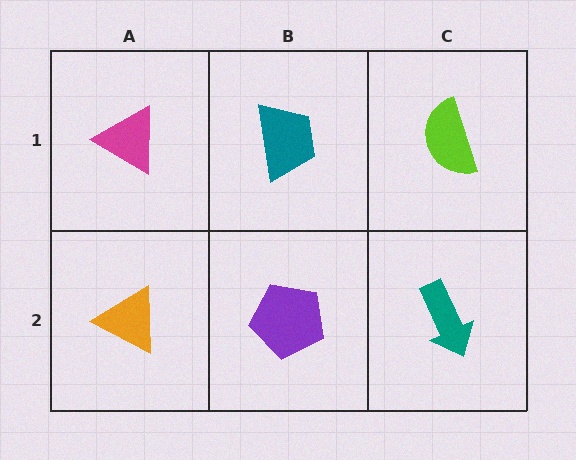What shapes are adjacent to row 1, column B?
A purple pentagon (row 2, column B), a magenta triangle (row 1, column A), a lime semicircle (row 1, column C).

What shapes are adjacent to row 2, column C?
A lime semicircle (row 1, column C), a purple pentagon (row 2, column B).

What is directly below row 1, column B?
A purple pentagon.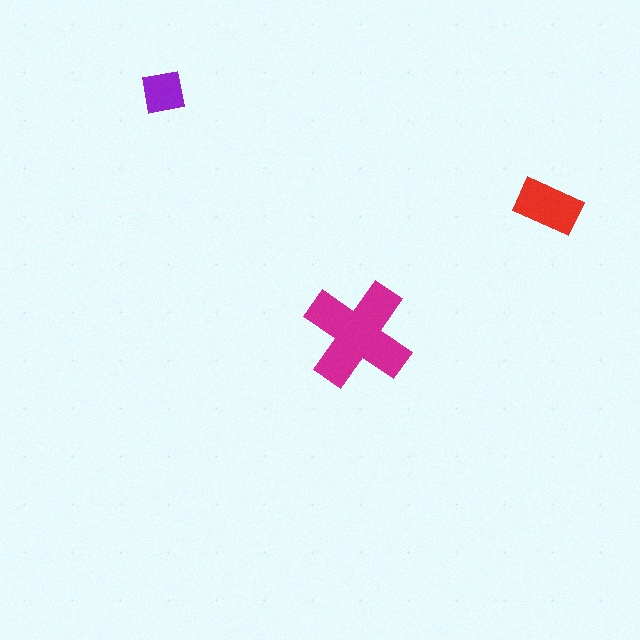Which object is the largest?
The magenta cross.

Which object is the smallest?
The purple square.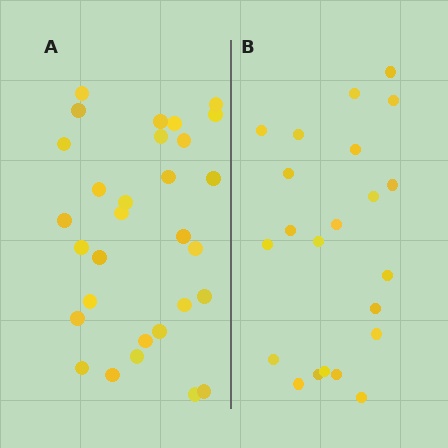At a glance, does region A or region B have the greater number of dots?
Region A (the left region) has more dots.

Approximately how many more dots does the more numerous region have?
Region A has roughly 8 or so more dots than region B.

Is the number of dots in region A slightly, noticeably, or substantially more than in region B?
Region A has noticeably more, but not dramatically so. The ratio is roughly 1.4 to 1.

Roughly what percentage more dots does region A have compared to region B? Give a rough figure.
About 35% more.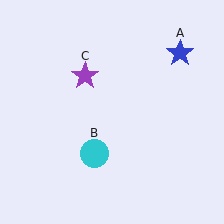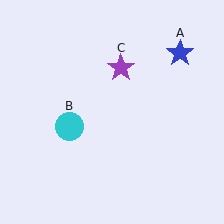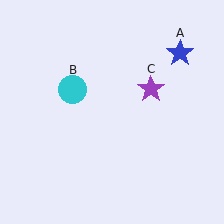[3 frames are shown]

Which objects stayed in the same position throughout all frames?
Blue star (object A) remained stationary.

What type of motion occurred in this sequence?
The cyan circle (object B), purple star (object C) rotated clockwise around the center of the scene.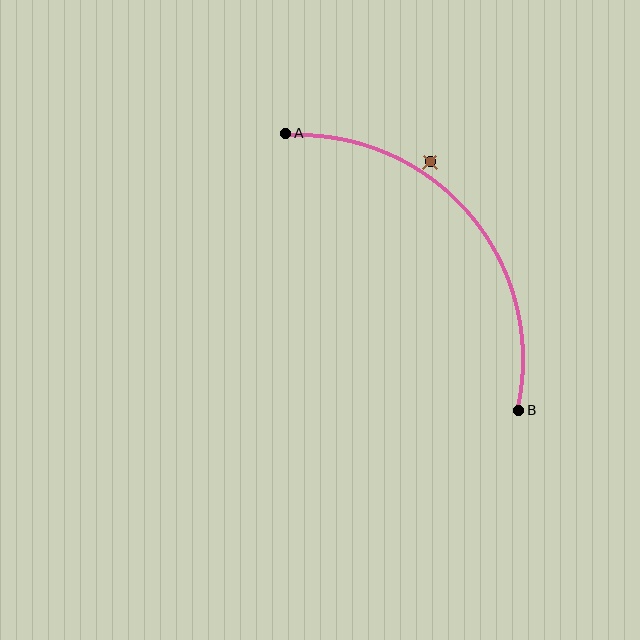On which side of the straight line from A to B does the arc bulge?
The arc bulges above and to the right of the straight line connecting A and B.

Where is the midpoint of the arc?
The arc midpoint is the point on the curve farthest from the straight line joining A and B. It sits above and to the right of that line.